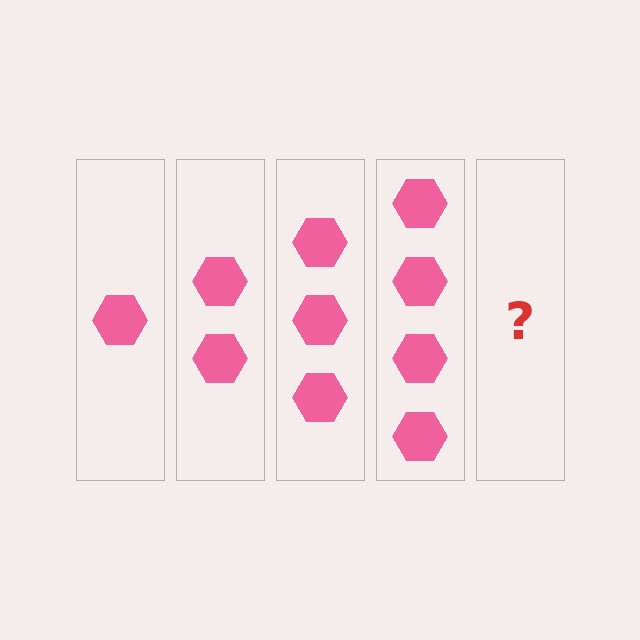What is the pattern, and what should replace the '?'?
The pattern is that each step adds one more hexagon. The '?' should be 5 hexagons.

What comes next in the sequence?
The next element should be 5 hexagons.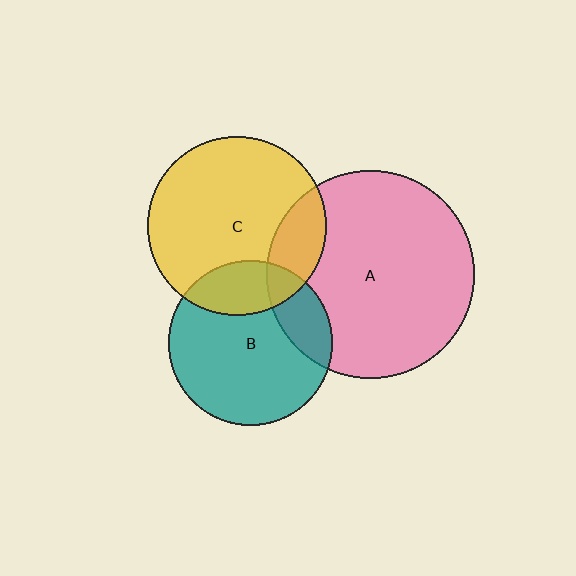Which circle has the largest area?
Circle A (pink).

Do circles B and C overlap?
Yes.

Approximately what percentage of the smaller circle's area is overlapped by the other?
Approximately 20%.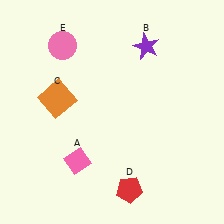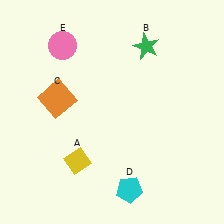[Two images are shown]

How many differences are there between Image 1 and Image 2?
There are 3 differences between the two images.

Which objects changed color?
A changed from pink to yellow. B changed from purple to green. D changed from red to cyan.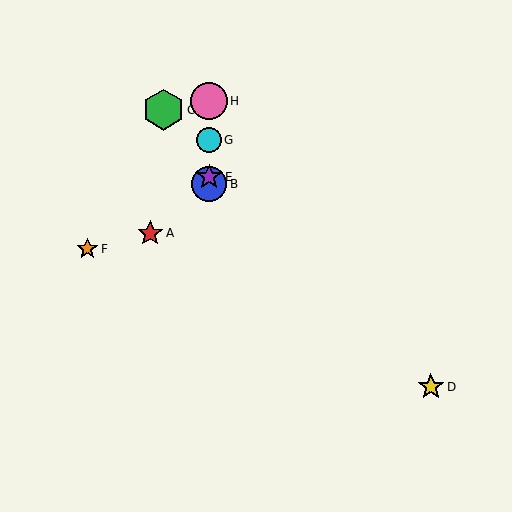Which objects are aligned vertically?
Objects B, E, G, H are aligned vertically.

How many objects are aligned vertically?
4 objects (B, E, G, H) are aligned vertically.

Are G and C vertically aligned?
No, G is at x≈209 and C is at x≈164.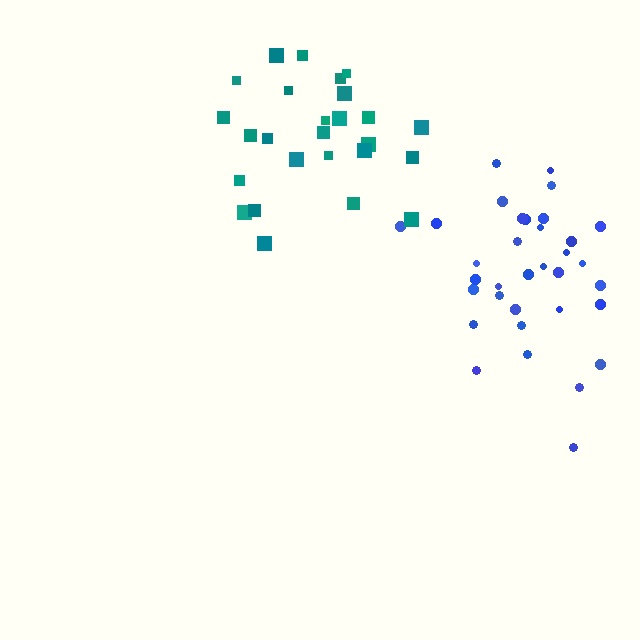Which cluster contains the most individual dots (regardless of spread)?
Blue (34).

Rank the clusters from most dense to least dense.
teal, blue.